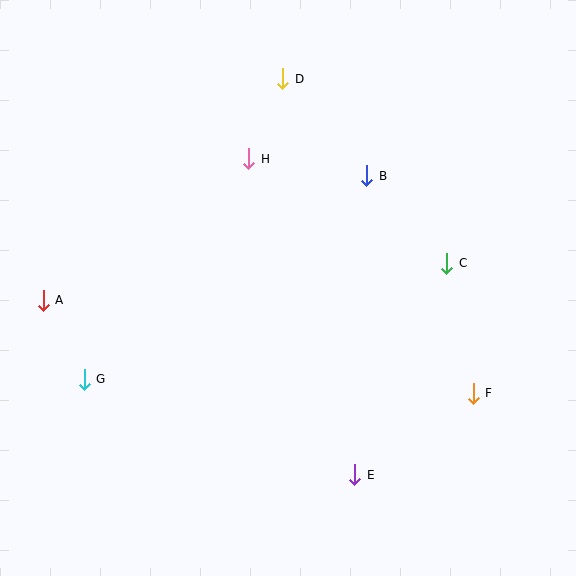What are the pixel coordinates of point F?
Point F is at (473, 393).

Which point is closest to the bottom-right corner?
Point F is closest to the bottom-right corner.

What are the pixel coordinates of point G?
Point G is at (84, 379).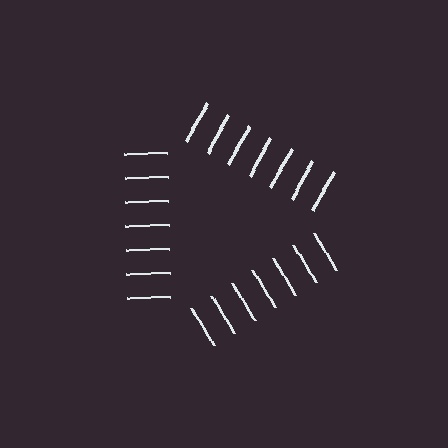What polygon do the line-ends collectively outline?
An illusory triangle — the line segments terminate on its edges but no continuous stroke is drawn.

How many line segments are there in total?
21 — 7 along each of the 3 edges.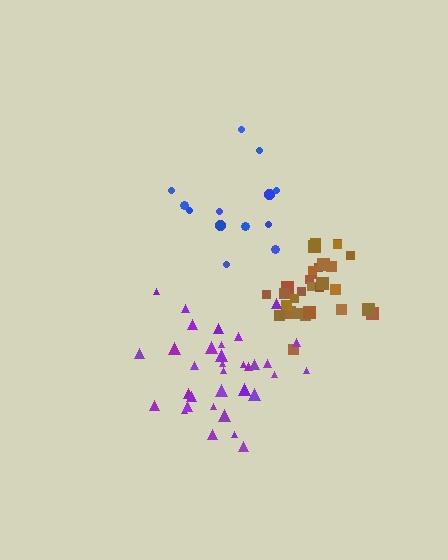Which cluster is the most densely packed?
Brown.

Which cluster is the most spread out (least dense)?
Blue.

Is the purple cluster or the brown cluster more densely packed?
Brown.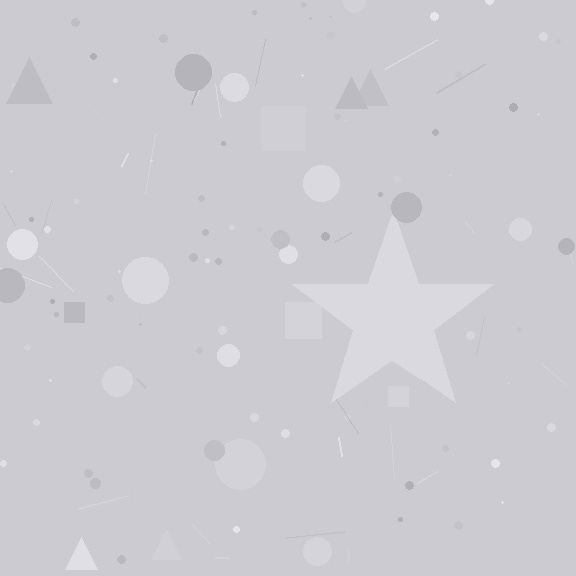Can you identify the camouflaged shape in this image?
The camouflaged shape is a star.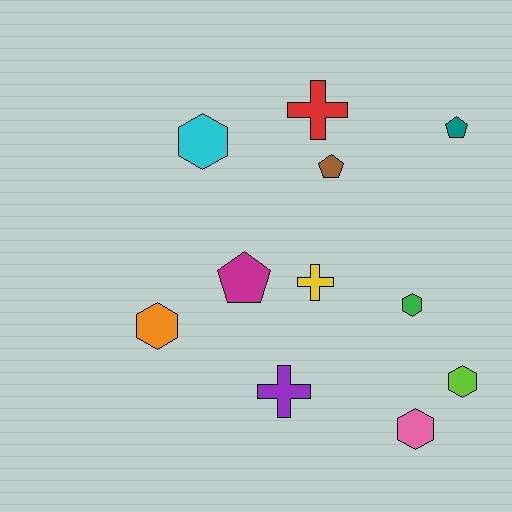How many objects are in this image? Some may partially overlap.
There are 11 objects.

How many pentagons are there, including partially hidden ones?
There are 3 pentagons.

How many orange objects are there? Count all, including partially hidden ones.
There is 1 orange object.